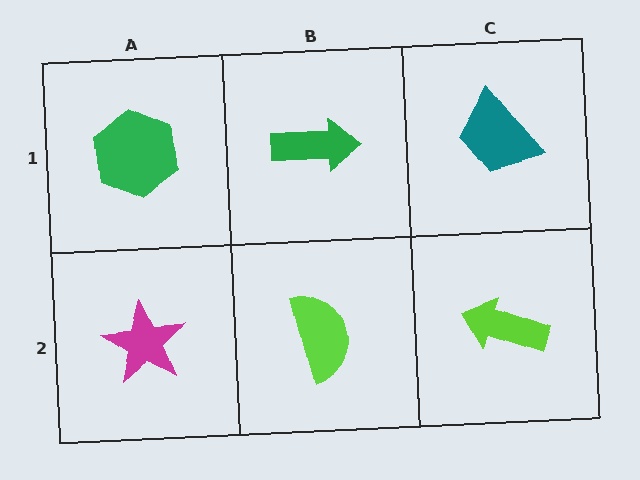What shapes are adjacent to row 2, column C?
A teal trapezoid (row 1, column C), a lime semicircle (row 2, column B).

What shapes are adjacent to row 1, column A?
A magenta star (row 2, column A), a green arrow (row 1, column B).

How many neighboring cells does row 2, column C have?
2.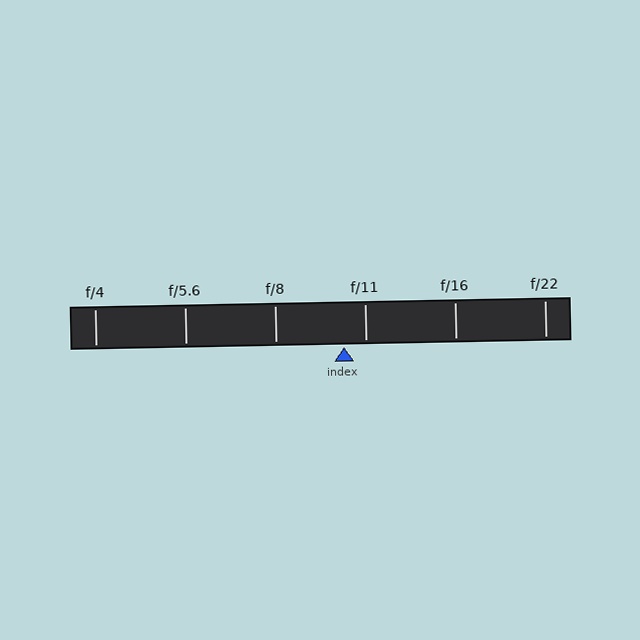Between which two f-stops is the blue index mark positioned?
The index mark is between f/8 and f/11.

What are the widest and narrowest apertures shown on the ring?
The widest aperture shown is f/4 and the narrowest is f/22.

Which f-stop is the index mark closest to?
The index mark is closest to f/11.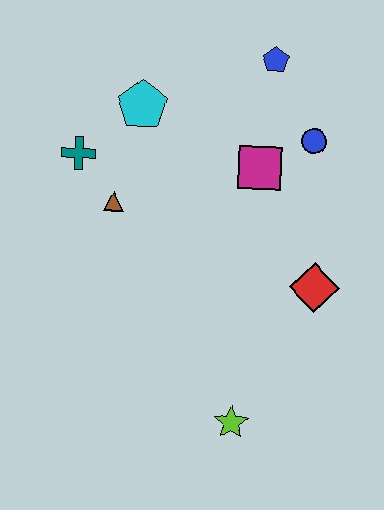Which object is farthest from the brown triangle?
The lime star is farthest from the brown triangle.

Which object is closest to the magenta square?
The blue circle is closest to the magenta square.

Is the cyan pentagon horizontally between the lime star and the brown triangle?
Yes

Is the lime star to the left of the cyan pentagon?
No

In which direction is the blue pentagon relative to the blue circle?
The blue pentagon is above the blue circle.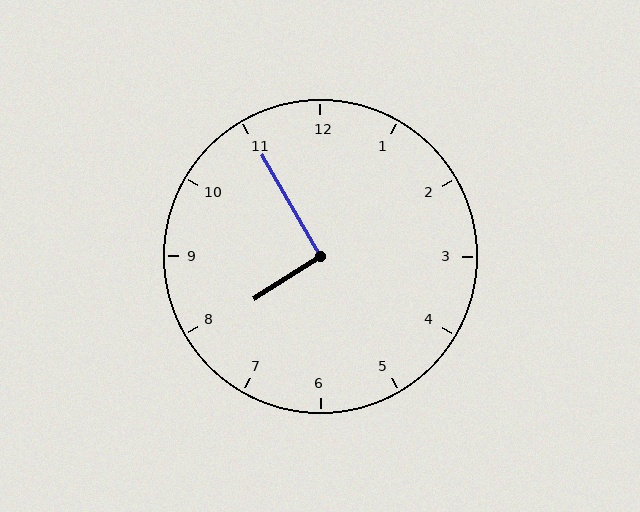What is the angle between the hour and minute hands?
Approximately 92 degrees.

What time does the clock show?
7:55.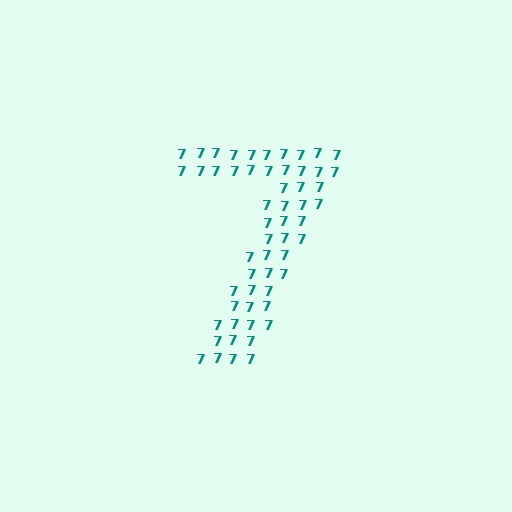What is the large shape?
The large shape is the digit 7.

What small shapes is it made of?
It is made of small digit 7's.